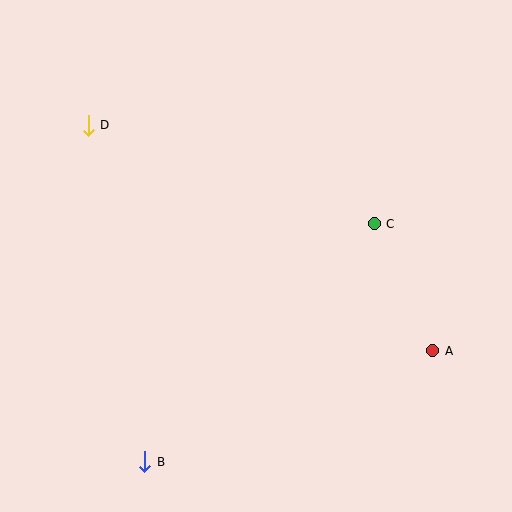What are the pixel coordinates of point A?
Point A is at (433, 351).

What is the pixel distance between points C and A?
The distance between C and A is 139 pixels.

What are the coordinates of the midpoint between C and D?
The midpoint between C and D is at (231, 175).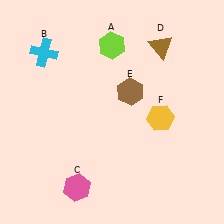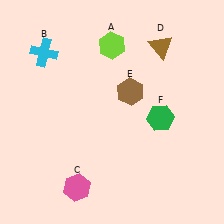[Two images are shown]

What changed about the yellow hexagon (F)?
In Image 1, F is yellow. In Image 2, it changed to green.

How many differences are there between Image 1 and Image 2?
There is 1 difference between the two images.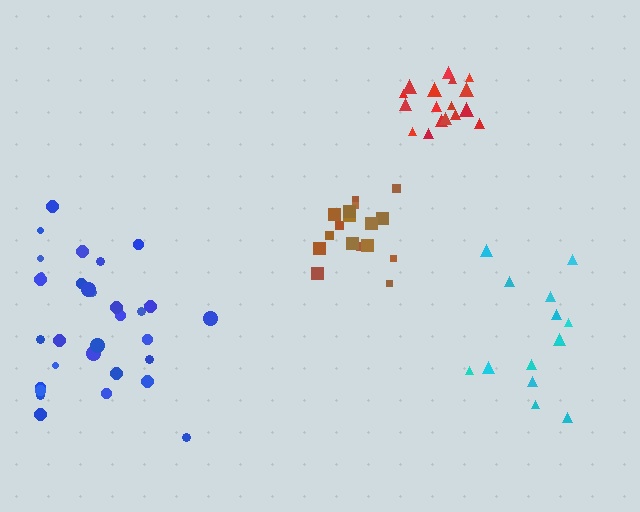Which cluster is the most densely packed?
Red.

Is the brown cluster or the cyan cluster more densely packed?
Brown.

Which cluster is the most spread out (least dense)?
Cyan.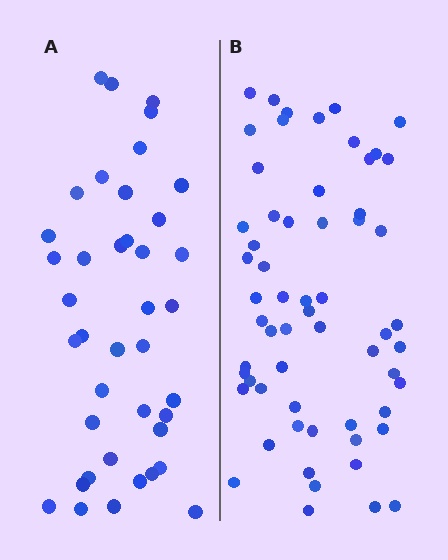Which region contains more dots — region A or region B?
Region B (the right region) has more dots.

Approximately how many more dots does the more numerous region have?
Region B has approximately 20 more dots than region A.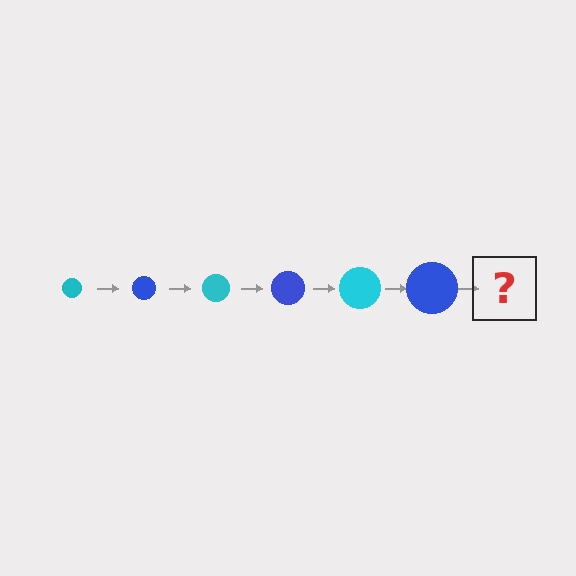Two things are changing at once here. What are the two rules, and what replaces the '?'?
The two rules are that the circle grows larger each step and the color cycles through cyan and blue. The '?' should be a cyan circle, larger than the previous one.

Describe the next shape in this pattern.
It should be a cyan circle, larger than the previous one.